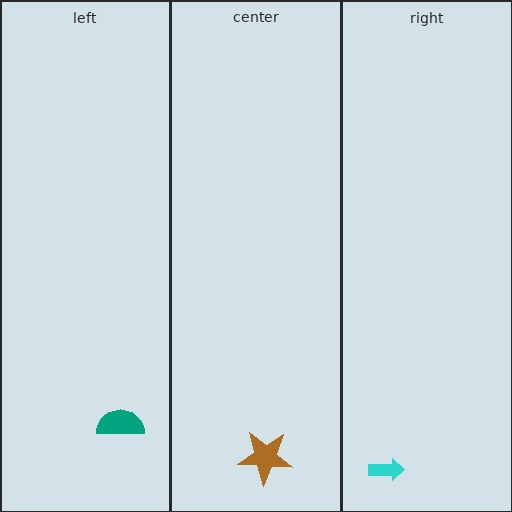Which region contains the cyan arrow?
The right region.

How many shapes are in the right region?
1.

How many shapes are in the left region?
1.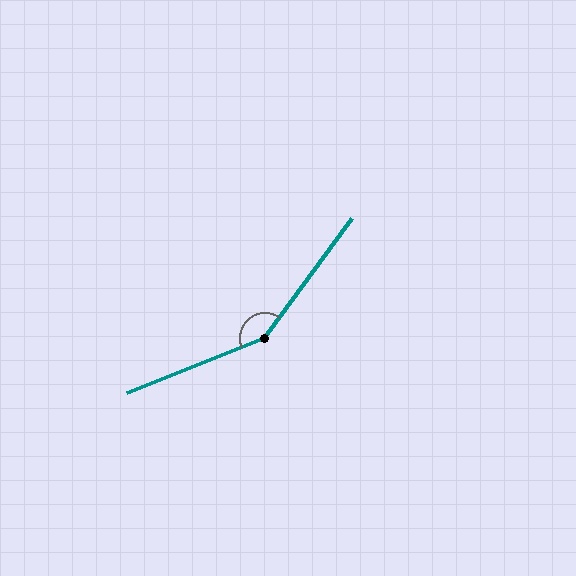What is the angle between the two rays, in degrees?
Approximately 148 degrees.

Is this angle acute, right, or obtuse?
It is obtuse.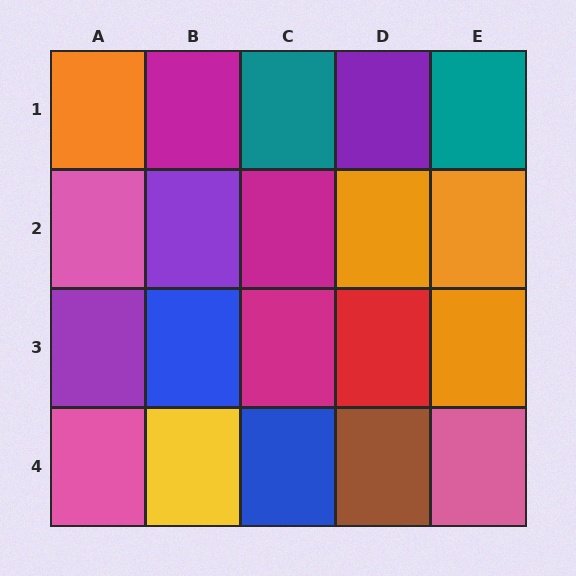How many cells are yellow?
1 cell is yellow.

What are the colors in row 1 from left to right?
Orange, magenta, teal, purple, teal.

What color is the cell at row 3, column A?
Purple.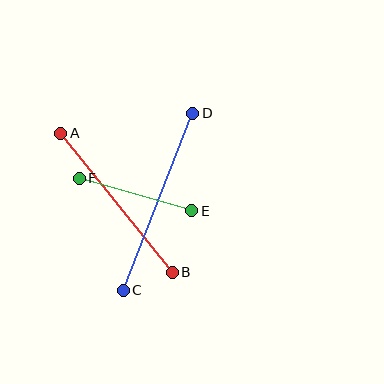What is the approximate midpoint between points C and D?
The midpoint is at approximately (158, 202) pixels.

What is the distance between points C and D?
The distance is approximately 190 pixels.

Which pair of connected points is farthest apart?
Points C and D are farthest apart.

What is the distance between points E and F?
The distance is approximately 117 pixels.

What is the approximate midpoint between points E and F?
The midpoint is at approximately (136, 194) pixels.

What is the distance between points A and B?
The distance is approximately 178 pixels.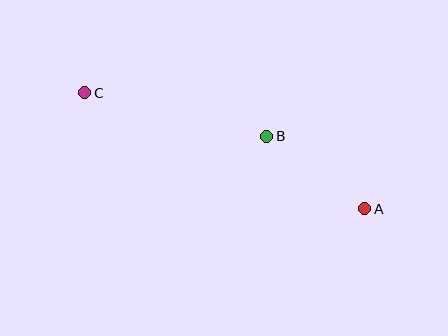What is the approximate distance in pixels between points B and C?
The distance between B and C is approximately 187 pixels.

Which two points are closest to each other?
Points A and B are closest to each other.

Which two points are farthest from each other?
Points A and C are farthest from each other.